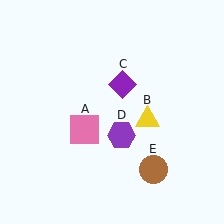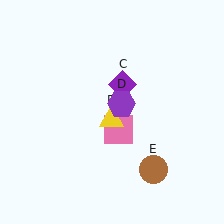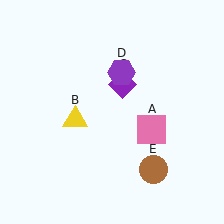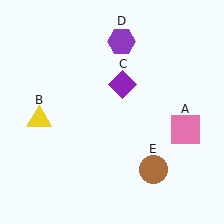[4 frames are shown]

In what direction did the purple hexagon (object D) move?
The purple hexagon (object D) moved up.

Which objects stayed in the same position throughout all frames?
Purple diamond (object C) and brown circle (object E) remained stationary.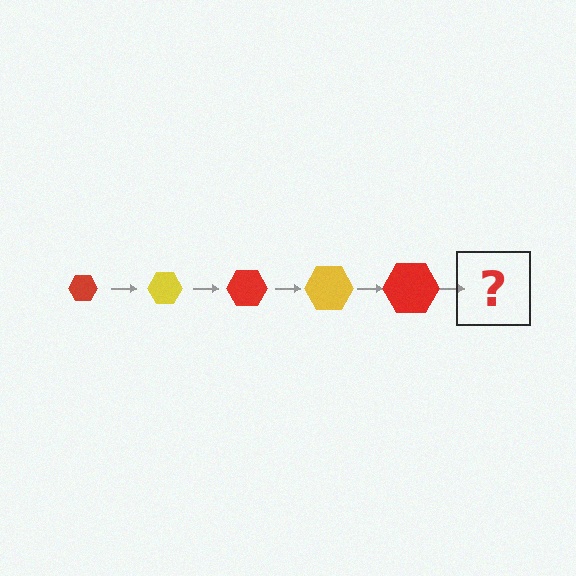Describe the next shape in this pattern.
It should be a yellow hexagon, larger than the previous one.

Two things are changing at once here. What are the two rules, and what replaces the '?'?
The two rules are that the hexagon grows larger each step and the color cycles through red and yellow. The '?' should be a yellow hexagon, larger than the previous one.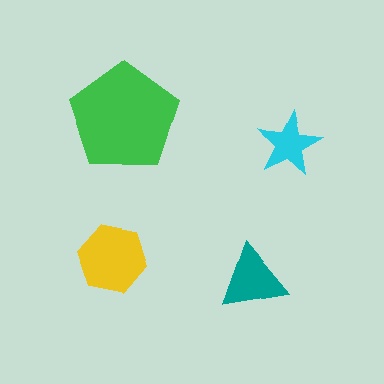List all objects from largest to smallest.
The green pentagon, the yellow hexagon, the teal triangle, the cyan star.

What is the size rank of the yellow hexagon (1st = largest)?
2nd.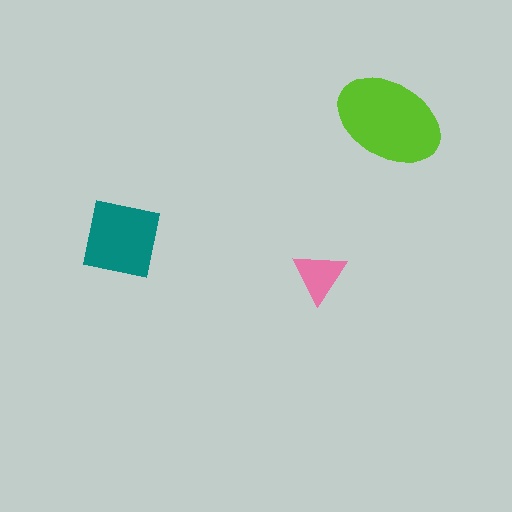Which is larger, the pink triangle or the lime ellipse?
The lime ellipse.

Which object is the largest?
The lime ellipse.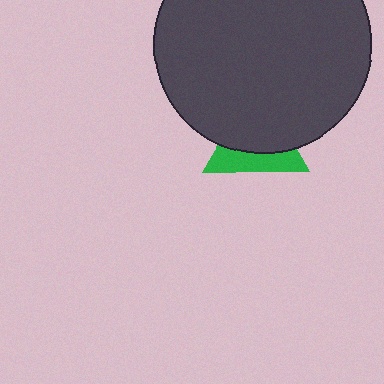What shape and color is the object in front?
The object in front is a dark gray circle.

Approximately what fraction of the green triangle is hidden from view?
Roughly 60% of the green triangle is hidden behind the dark gray circle.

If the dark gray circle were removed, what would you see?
You would see the complete green triangle.